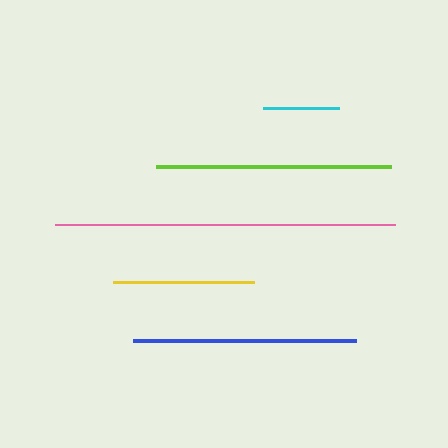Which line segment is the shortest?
The cyan line is the shortest at approximately 76 pixels.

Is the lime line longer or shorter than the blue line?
The lime line is longer than the blue line.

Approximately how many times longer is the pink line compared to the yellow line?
The pink line is approximately 2.4 times the length of the yellow line.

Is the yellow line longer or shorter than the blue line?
The blue line is longer than the yellow line.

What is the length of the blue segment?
The blue segment is approximately 222 pixels long.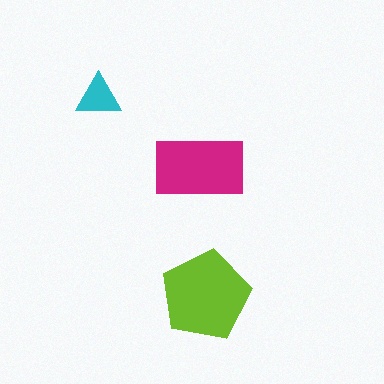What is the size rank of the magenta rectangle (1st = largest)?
2nd.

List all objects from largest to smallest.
The lime pentagon, the magenta rectangle, the cyan triangle.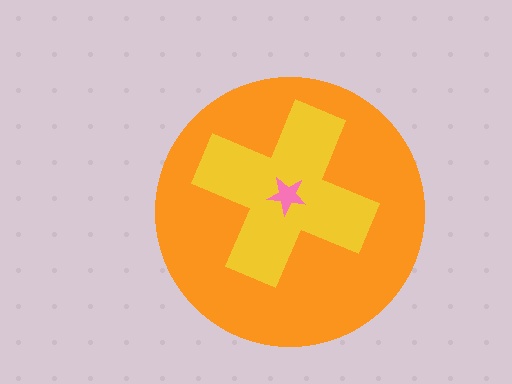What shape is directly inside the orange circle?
The yellow cross.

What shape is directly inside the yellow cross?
The pink star.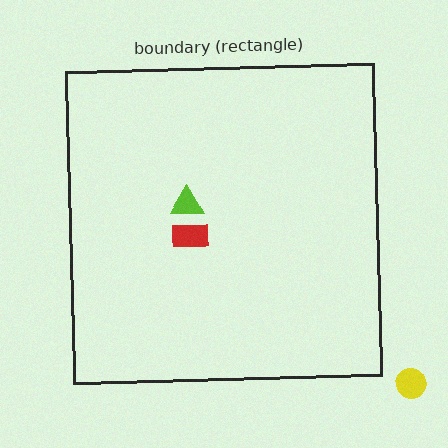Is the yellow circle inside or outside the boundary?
Outside.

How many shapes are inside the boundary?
2 inside, 1 outside.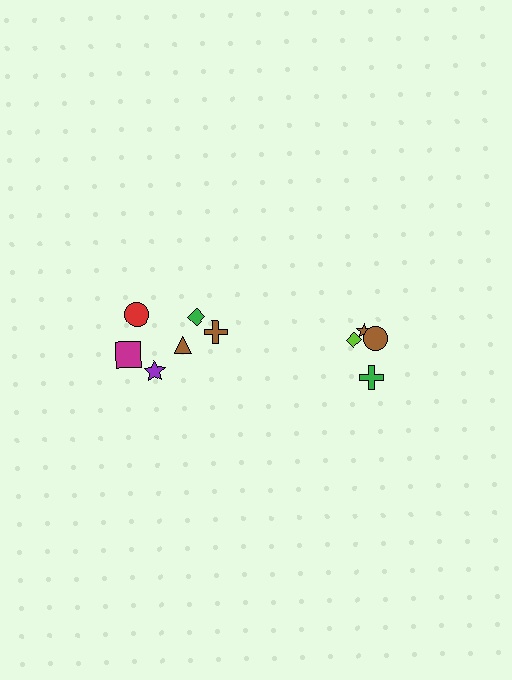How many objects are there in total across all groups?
There are 10 objects.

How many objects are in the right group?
There are 4 objects.